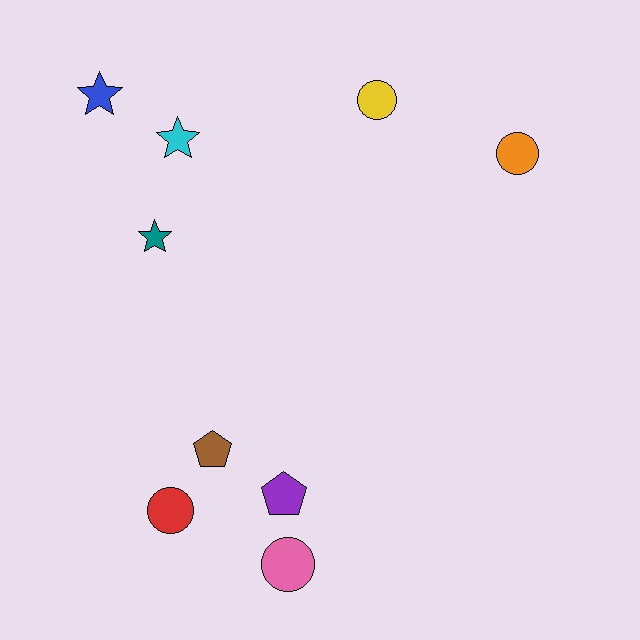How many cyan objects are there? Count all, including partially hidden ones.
There is 1 cyan object.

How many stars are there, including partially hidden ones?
There are 3 stars.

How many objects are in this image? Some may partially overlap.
There are 9 objects.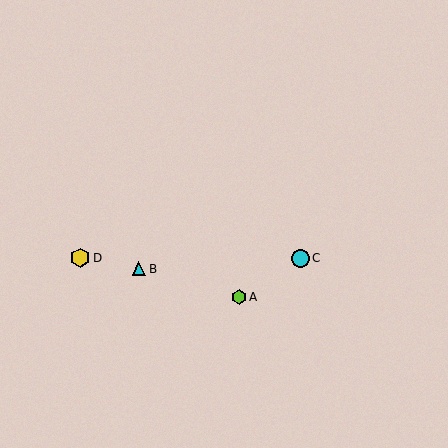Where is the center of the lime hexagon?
The center of the lime hexagon is at (239, 297).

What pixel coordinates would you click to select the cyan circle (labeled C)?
Click at (301, 258) to select the cyan circle C.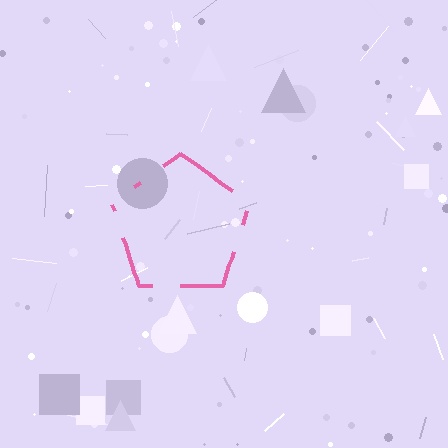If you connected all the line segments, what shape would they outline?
They would outline a pentagon.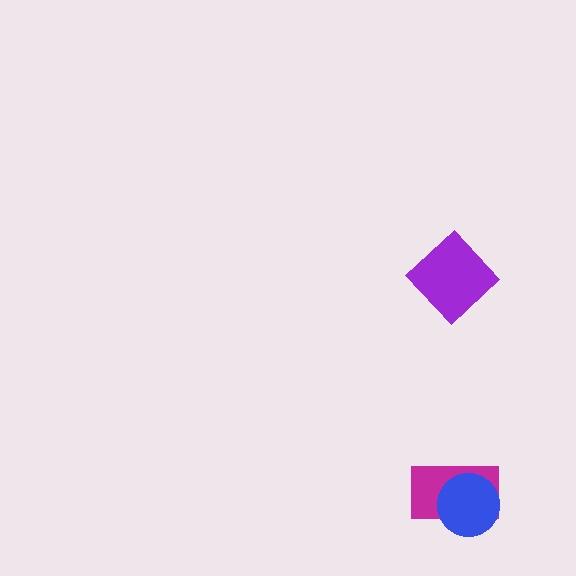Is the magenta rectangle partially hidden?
Yes, it is partially covered by another shape.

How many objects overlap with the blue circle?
1 object overlaps with the blue circle.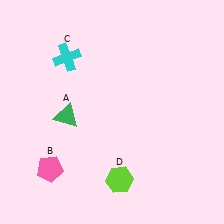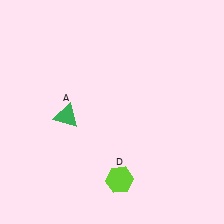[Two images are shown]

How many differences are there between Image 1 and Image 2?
There are 2 differences between the two images.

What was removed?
The pink pentagon (B), the cyan cross (C) were removed in Image 2.